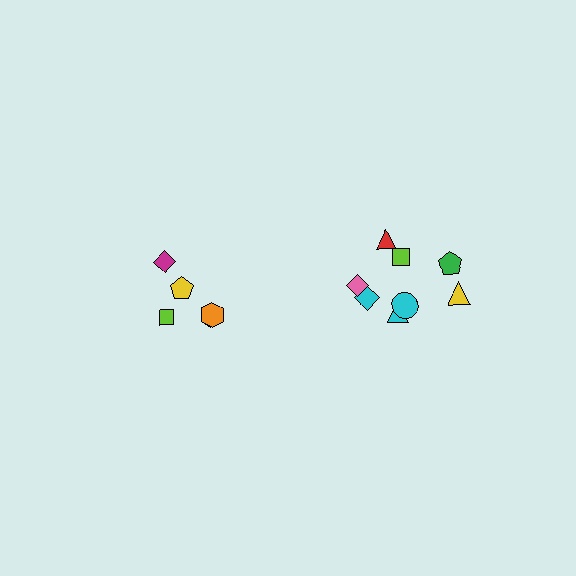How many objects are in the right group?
There are 8 objects.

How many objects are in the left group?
There are 5 objects.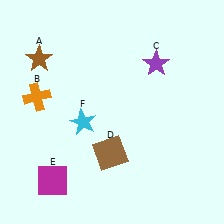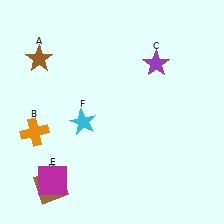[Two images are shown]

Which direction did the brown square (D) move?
The brown square (D) moved left.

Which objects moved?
The objects that moved are: the orange cross (B), the brown square (D).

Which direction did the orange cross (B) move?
The orange cross (B) moved down.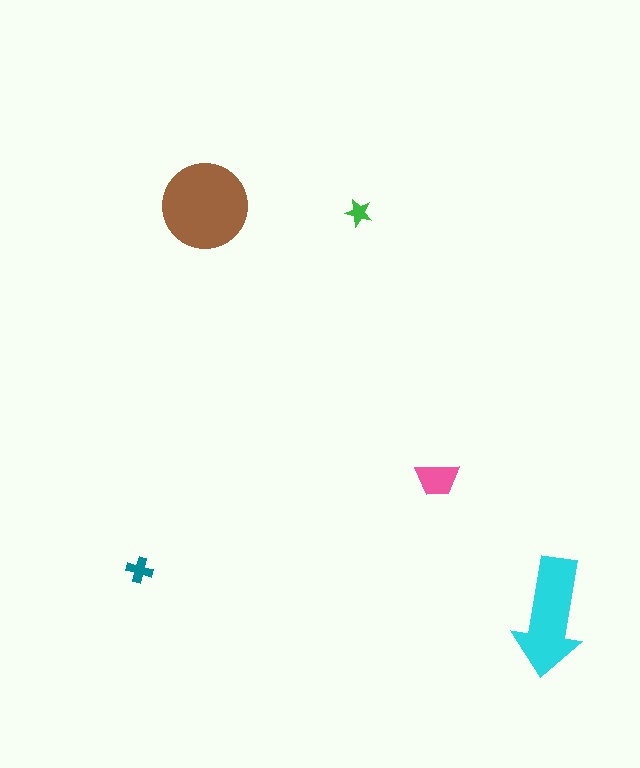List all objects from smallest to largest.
The green star, the teal cross, the pink trapezoid, the cyan arrow, the brown circle.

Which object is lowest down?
The cyan arrow is bottommost.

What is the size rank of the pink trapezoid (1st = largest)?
3rd.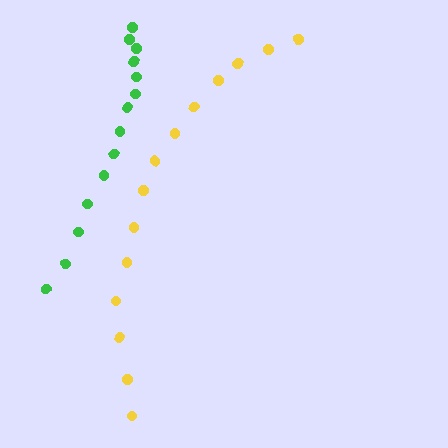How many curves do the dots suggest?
There are 2 distinct paths.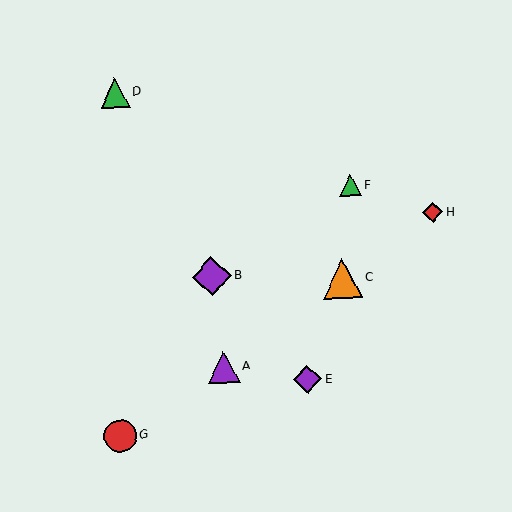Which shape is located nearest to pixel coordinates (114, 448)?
The red circle (labeled G) at (120, 436) is nearest to that location.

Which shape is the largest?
The purple diamond (labeled B) is the largest.